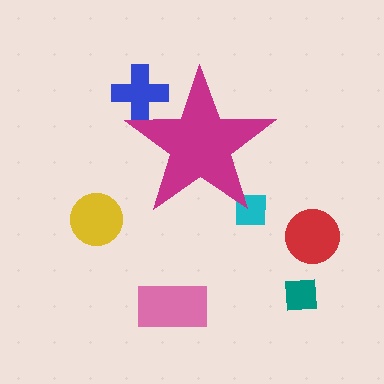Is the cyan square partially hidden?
Yes, the cyan square is partially hidden behind the magenta star.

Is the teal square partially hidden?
No, the teal square is fully visible.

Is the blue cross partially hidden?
Yes, the blue cross is partially hidden behind the magenta star.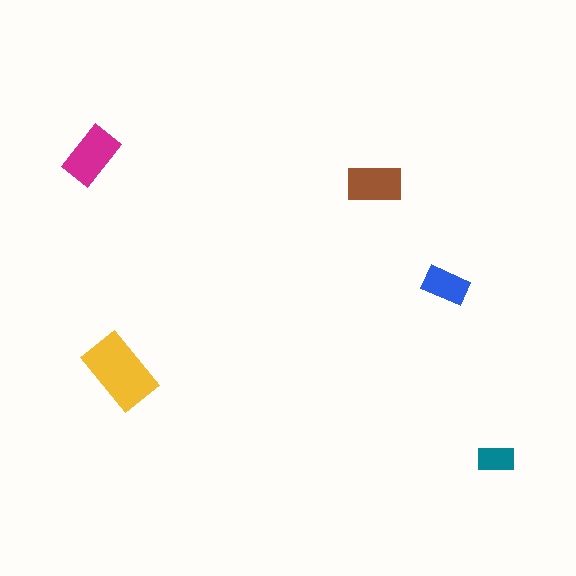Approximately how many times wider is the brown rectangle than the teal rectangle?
About 1.5 times wider.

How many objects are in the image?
There are 5 objects in the image.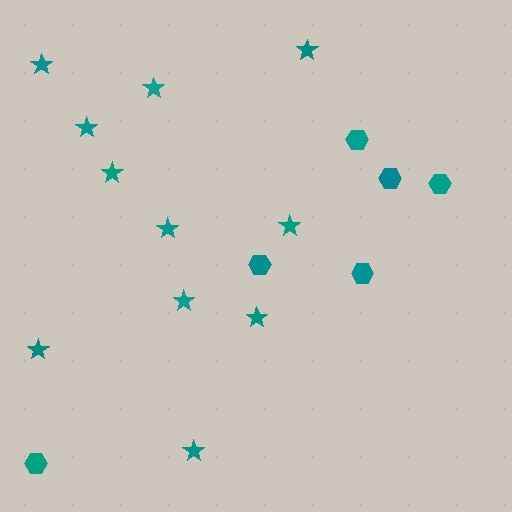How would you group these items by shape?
There are 2 groups: one group of hexagons (6) and one group of stars (11).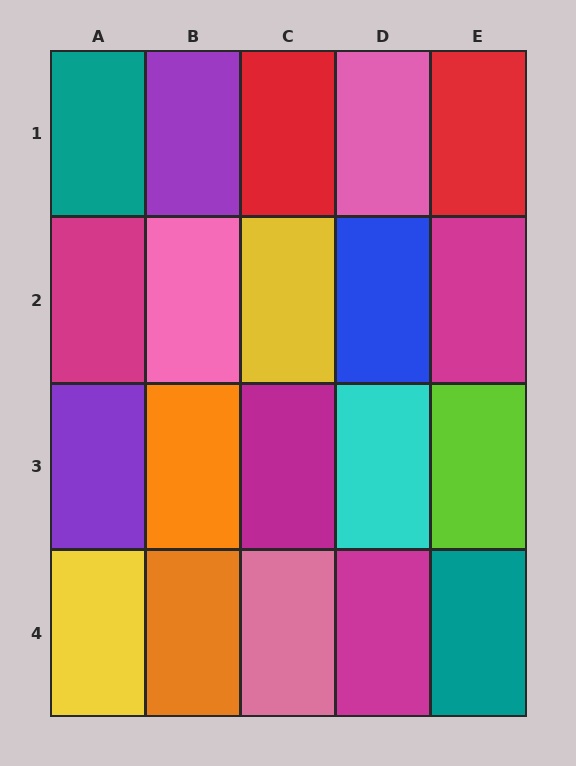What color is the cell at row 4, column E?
Teal.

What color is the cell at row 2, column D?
Blue.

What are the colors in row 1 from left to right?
Teal, purple, red, pink, red.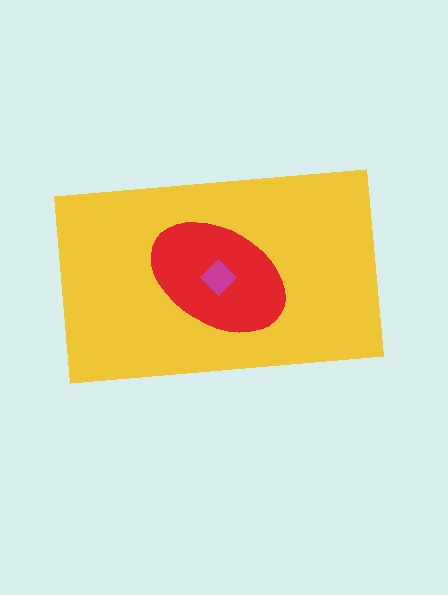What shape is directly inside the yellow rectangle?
The red ellipse.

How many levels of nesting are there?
3.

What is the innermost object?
The magenta diamond.